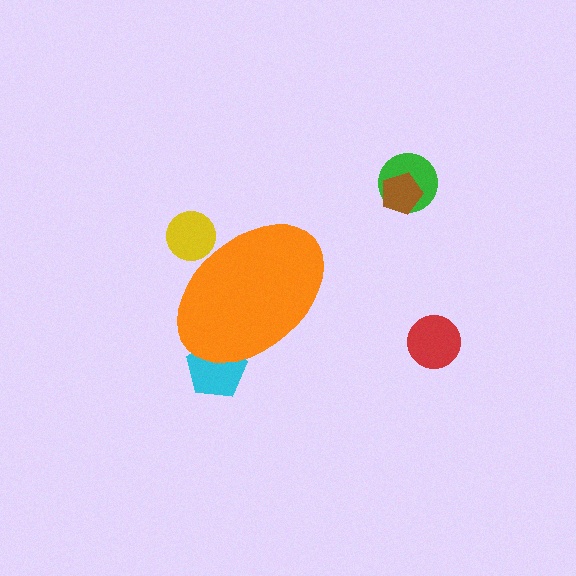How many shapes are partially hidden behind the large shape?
2 shapes are partially hidden.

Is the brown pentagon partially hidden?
No, the brown pentagon is fully visible.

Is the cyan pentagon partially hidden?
Yes, the cyan pentagon is partially hidden behind the orange ellipse.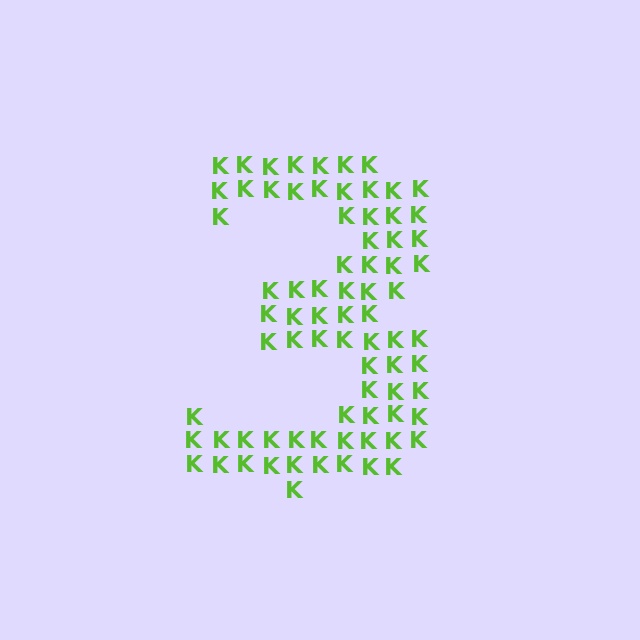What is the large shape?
The large shape is the digit 3.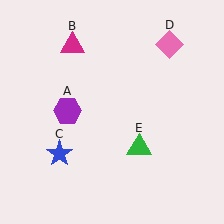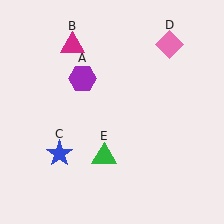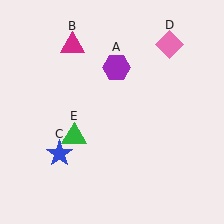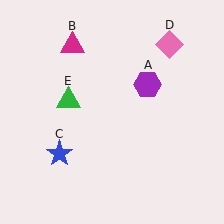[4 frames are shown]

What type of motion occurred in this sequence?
The purple hexagon (object A), green triangle (object E) rotated clockwise around the center of the scene.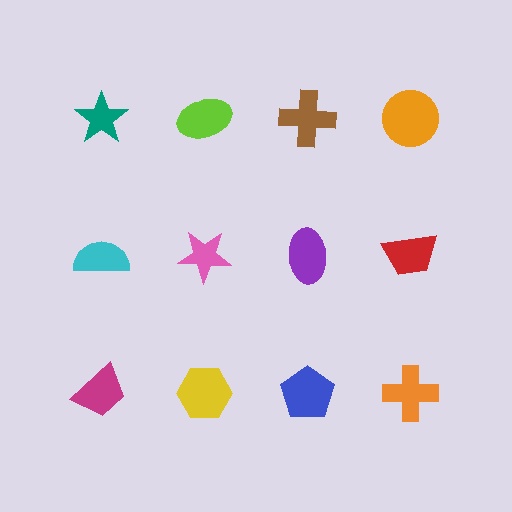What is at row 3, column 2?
A yellow hexagon.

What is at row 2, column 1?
A cyan semicircle.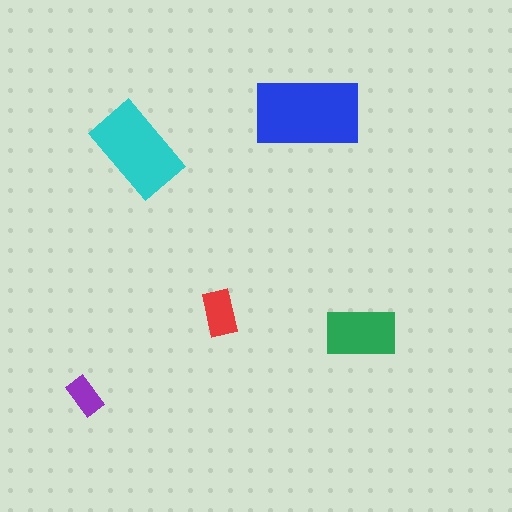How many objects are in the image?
There are 5 objects in the image.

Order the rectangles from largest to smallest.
the blue one, the cyan one, the green one, the red one, the purple one.